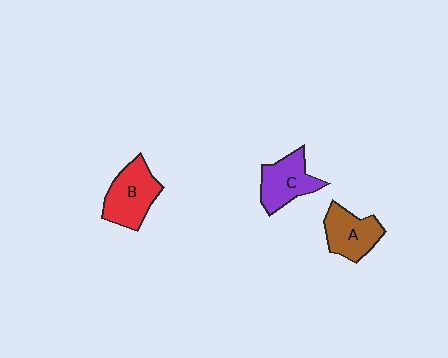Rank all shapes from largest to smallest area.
From largest to smallest: B (red), C (purple), A (brown).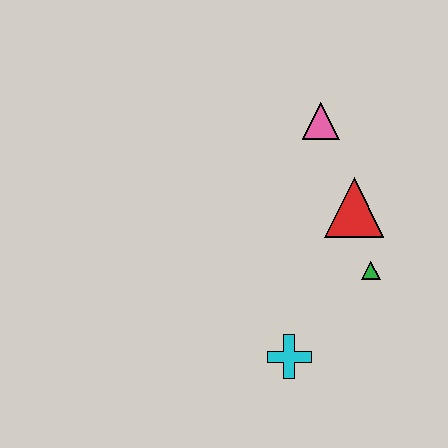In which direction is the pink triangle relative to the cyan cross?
The pink triangle is above the cyan cross.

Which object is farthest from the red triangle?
The cyan cross is farthest from the red triangle.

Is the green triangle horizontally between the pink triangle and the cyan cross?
No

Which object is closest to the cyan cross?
The green triangle is closest to the cyan cross.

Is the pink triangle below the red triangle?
No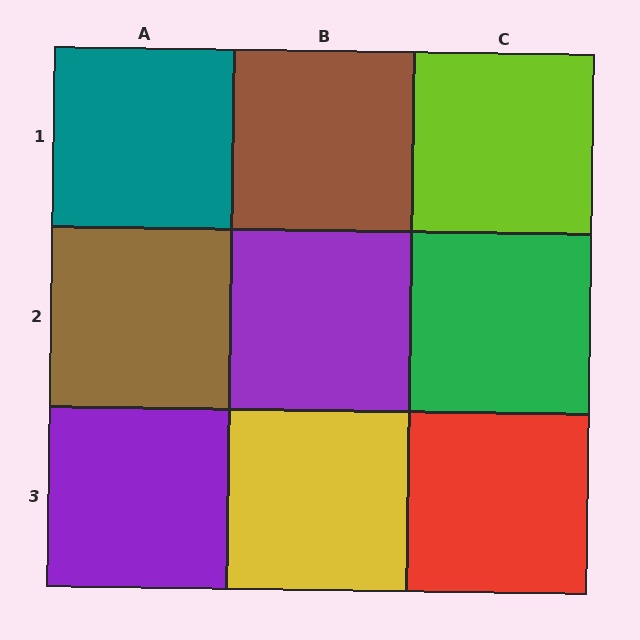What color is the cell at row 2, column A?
Brown.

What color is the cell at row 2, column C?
Green.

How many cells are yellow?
1 cell is yellow.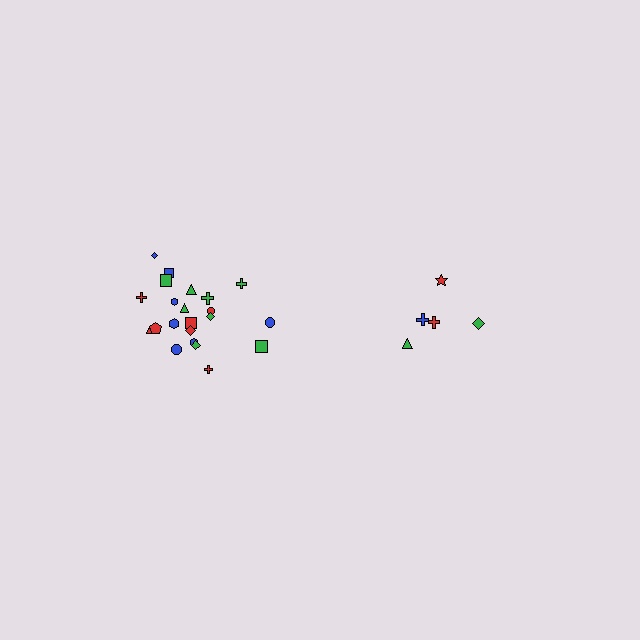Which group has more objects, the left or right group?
The left group.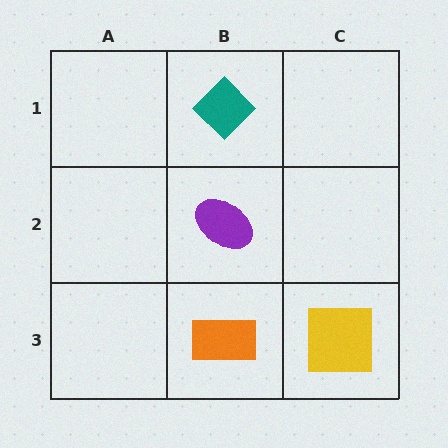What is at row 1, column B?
A teal diamond.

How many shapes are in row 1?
1 shape.